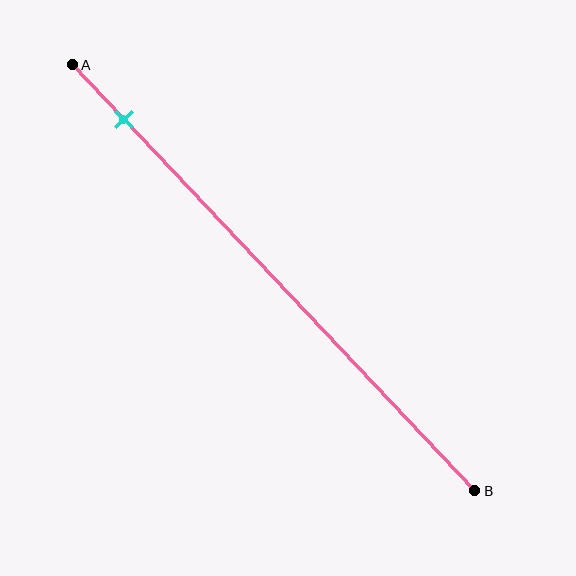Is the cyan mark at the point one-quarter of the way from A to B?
No, the mark is at about 15% from A, not at the 25% one-quarter point.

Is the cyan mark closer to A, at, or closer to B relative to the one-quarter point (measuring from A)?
The cyan mark is closer to point A than the one-quarter point of segment AB.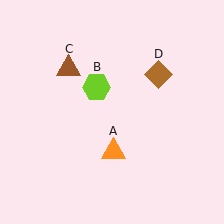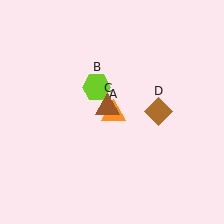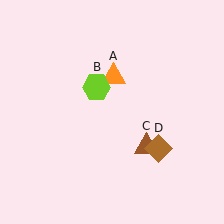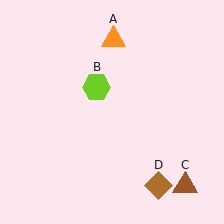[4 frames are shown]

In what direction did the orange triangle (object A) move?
The orange triangle (object A) moved up.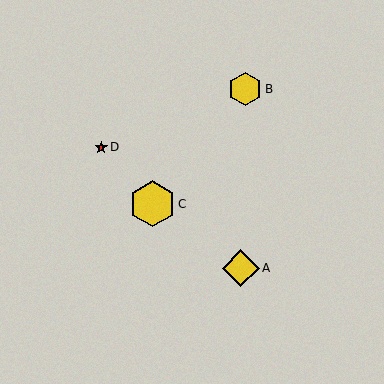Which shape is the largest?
The yellow hexagon (labeled C) is the largest.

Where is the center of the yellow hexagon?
The center of the yellow hexagon is at (245, 89).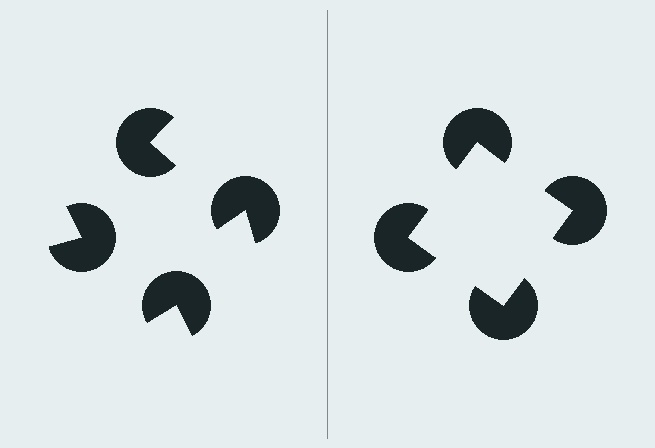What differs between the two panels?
The pac-man discs are positioned identically on both sides; only the wedge orientations differ. On the right they align to a square; on the left they are misaligned.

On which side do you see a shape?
An illusory square appears on the right side. On the left side the wedge cuts are rotated, so no coherent shape forms.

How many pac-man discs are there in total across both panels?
8 — 4 on each side.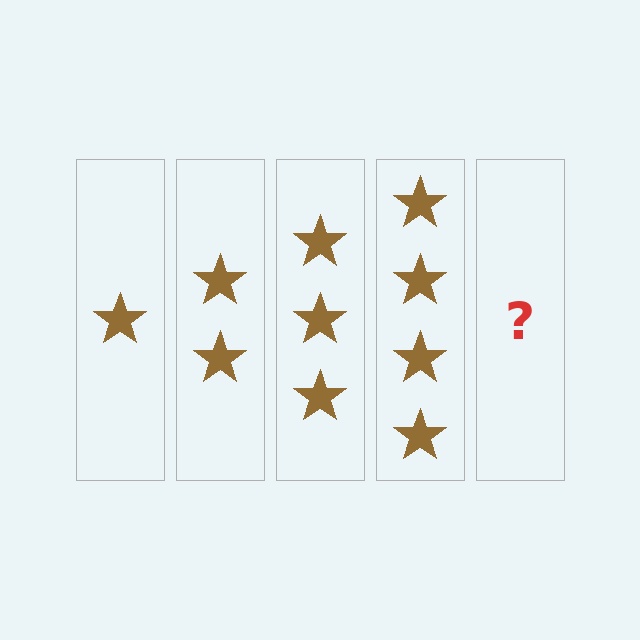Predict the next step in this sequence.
The next step is 5 stars.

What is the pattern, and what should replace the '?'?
The pattern is that each step adds one more star. The '?' should be 5 stars.